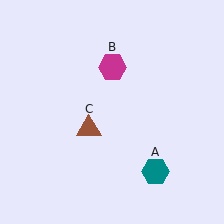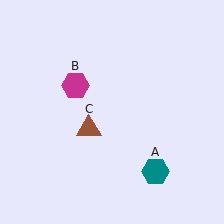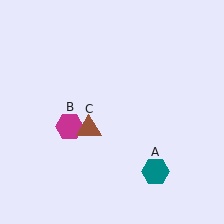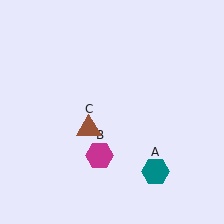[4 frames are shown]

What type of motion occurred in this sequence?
The magenta hexagon (object B) rotated counterclockwise around the center of the scene.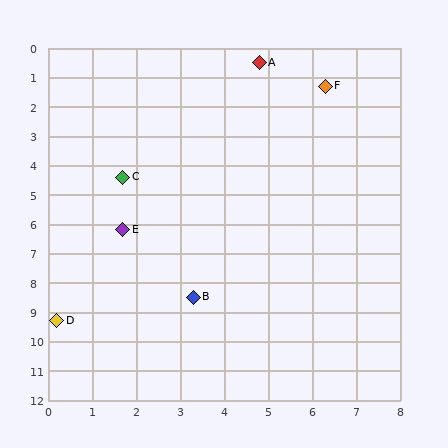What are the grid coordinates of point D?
Point D is at approximately (0.2, 9.3).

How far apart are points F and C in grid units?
Points F and C are about 5.5 grid units apart.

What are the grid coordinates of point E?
Point E is at approximately (1.7, 6.2).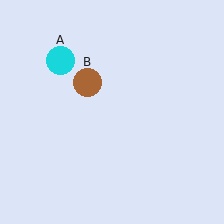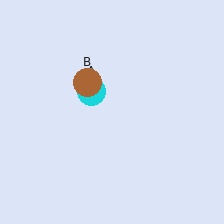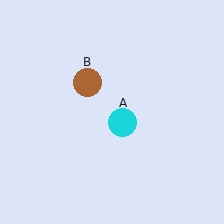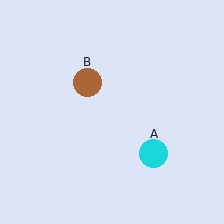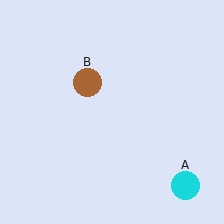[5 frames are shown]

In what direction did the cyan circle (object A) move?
The cyan circle (object A) moved down and to the right.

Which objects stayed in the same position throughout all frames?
Brown circle (object B) remained stationary.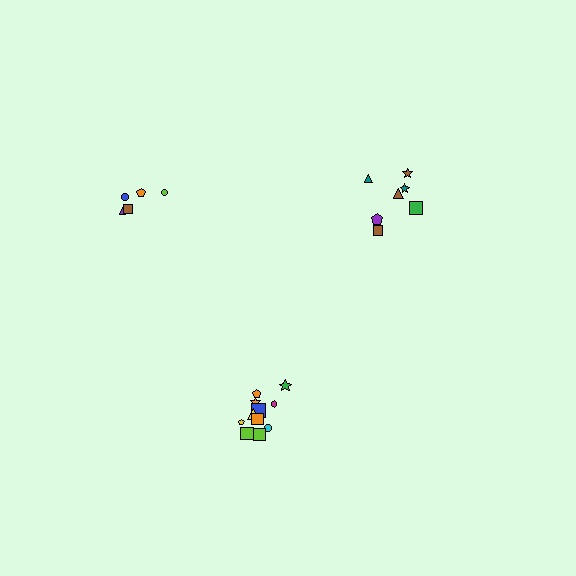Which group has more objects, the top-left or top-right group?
The top-right group.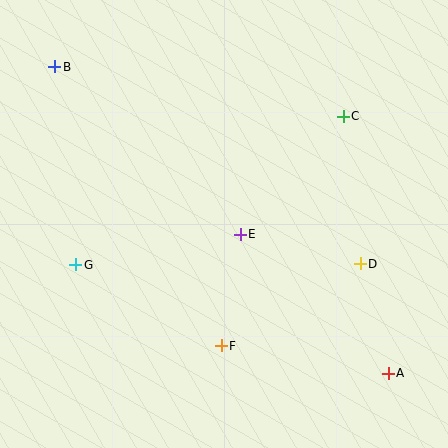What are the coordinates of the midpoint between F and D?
The midpoint between F and D is at (291, 305).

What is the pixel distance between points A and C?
The distance between A and C is 261 pixels.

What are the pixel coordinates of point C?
Point C is at (343, 116).